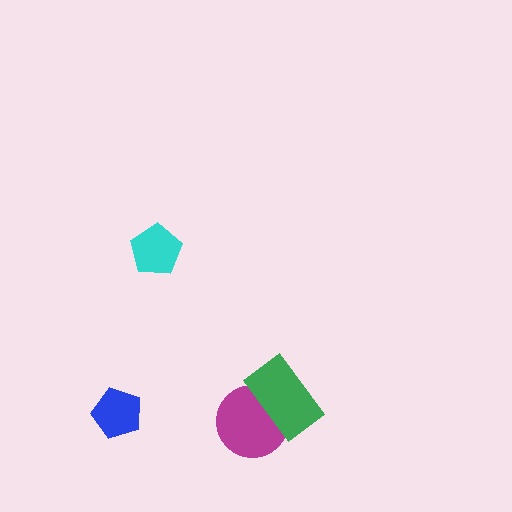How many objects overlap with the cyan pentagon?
0 objects overlap with the cyan pentagon.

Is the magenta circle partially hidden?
Yes, it is partially covered by another shape.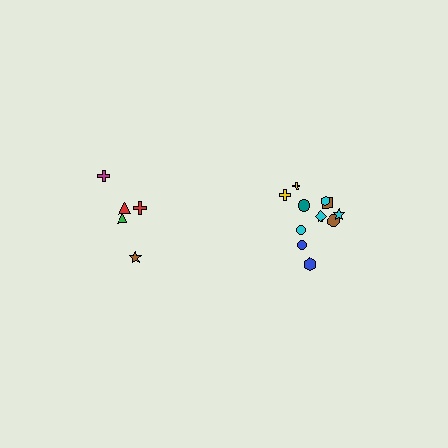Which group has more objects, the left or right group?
The right group.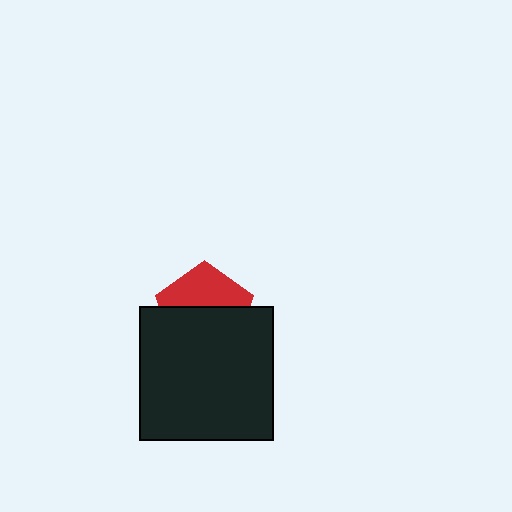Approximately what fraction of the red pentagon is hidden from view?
Roughly 58% of the red pentagon is hidden behind the black square.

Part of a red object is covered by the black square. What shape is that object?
It is a pentagon.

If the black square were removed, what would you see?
You would see the complete red pentagon.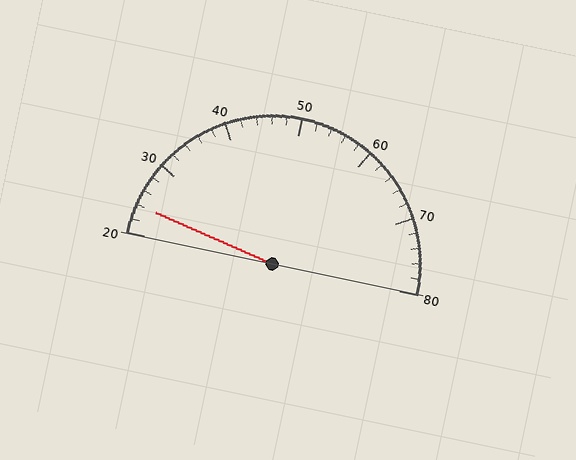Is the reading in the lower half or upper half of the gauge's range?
The reading is in the lower half of the range (20 to 80).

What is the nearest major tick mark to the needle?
The nearest major tick mark is 20.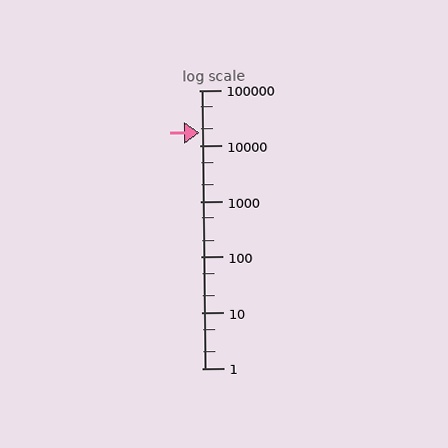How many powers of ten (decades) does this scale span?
The scale spans 5 decades, from 1 to 100000.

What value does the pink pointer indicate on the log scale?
The pointer indicates approximately 17000.